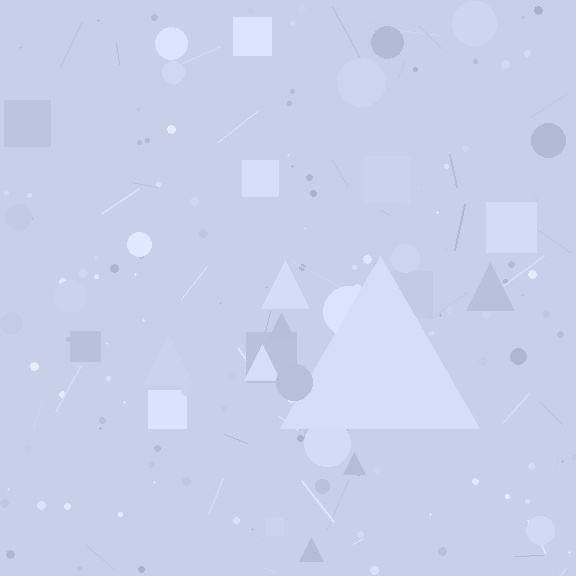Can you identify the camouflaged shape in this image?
The camouflaged shape is a triangle.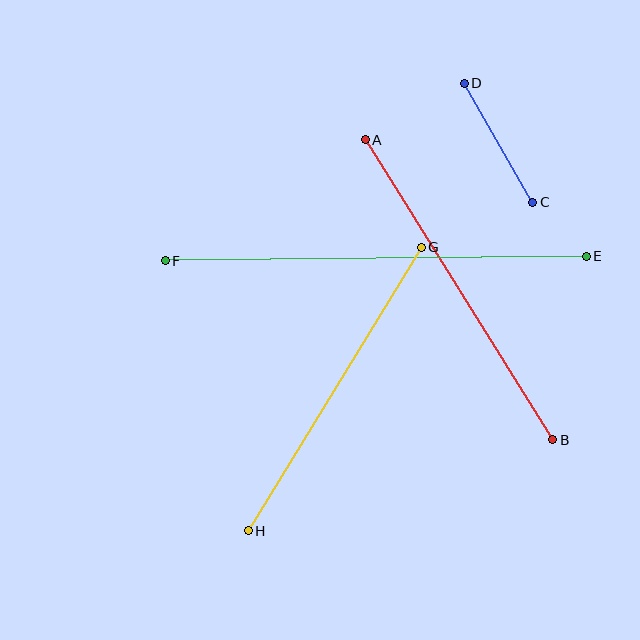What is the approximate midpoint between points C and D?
The midpoint is at approximately (498, 143) pixels.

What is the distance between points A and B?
The distance is approximately 353 pixels.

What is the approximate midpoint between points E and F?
The midpoint is at approximately (376, 259) pixels.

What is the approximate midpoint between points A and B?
The midpoint is at approximately (459, 290) pixels.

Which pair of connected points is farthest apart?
Points E and F are farthest apart.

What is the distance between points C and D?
The distance is approximately 137 pixels.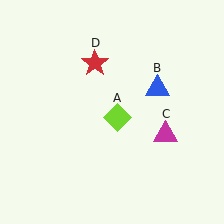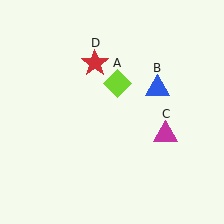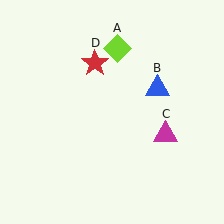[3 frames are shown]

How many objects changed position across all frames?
1 object changed position: lime diamond (object A).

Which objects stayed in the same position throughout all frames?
Blue triangle (object B) and magenta triangle (object C) and red star (object D) remained stationary.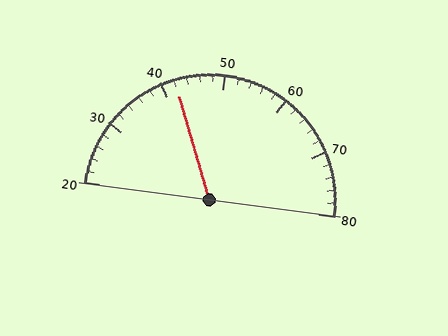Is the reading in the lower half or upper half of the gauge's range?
The reading is in the lower half of the range (20 to 80).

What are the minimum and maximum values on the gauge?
The gauge ranges from 20 to 80.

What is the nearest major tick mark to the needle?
The nearest major tick mark is 40.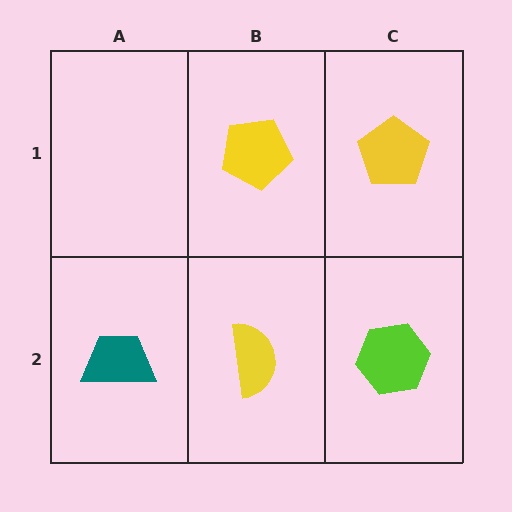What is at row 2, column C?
A lime hexagon.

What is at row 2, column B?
A yellow semicircle.